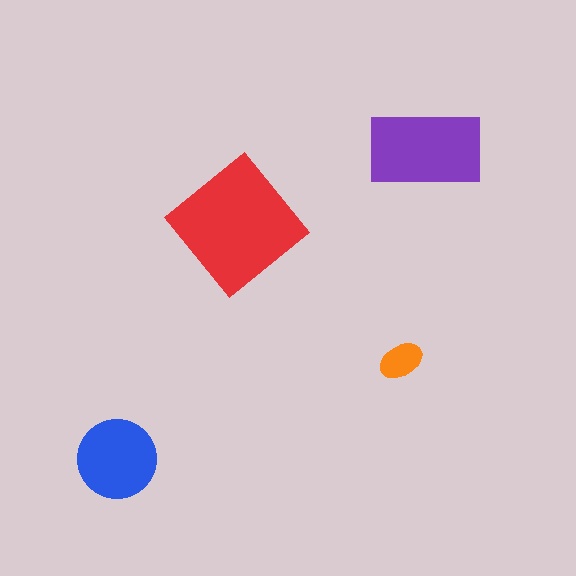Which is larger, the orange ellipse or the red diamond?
The red diamond.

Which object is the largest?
The red diamond.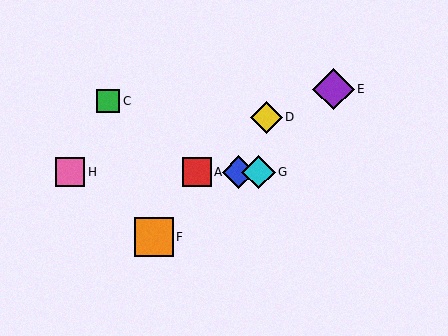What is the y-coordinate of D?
Object D is at y≈118.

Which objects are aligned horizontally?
Objects A, B, G, H are aligned horizontally.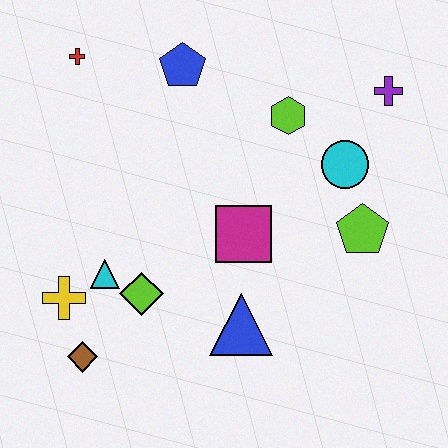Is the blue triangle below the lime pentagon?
Yes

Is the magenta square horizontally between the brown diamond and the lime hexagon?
Yes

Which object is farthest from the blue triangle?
The red cross is farthest from the blue triangle.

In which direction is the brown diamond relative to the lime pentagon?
The brown diamond is to the left of the lime pentagon.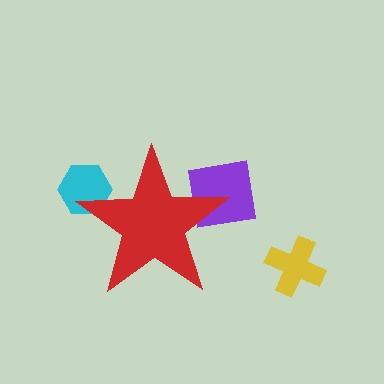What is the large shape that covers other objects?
A red star.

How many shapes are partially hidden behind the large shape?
2 shapes are partially hidden.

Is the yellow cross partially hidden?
No, the yellow cross is fully visible.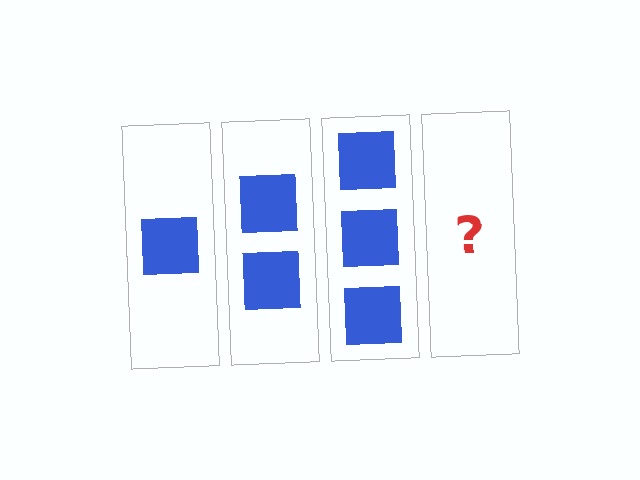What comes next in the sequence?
The next element should be 4 squares.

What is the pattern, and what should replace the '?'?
The pattern is that each step adds one more square. The '?' should be 4 squares.